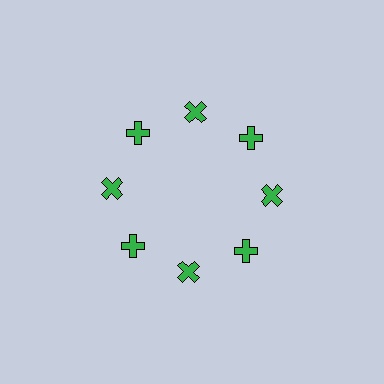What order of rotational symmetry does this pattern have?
This pattern has 8-fold rotational symmetry.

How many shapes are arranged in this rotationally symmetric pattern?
There are 8 shapes, arranged in 8 groups of 1.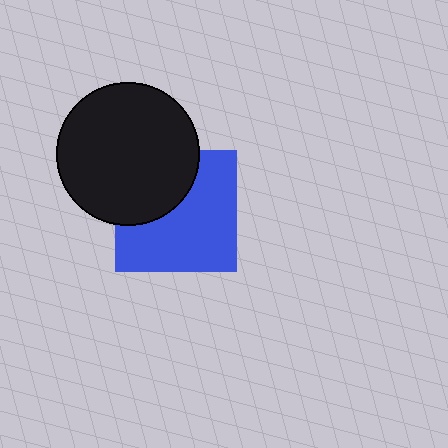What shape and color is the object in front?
The object in front is a black circle.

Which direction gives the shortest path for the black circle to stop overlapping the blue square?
Moving toward the upper-left gives the shortest separation.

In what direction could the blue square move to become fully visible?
The blue square could move toward the lower-right. That would shift it out from behind the black circle entirely.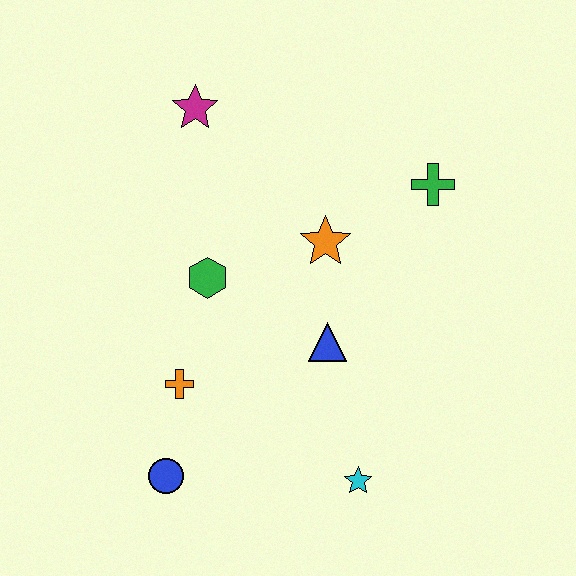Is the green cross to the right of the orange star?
Yes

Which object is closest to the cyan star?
The blue triangle is closest to the cyan star.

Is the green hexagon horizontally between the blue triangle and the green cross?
No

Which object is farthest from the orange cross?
The green cross is farthest from the orange cross.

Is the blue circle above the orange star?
No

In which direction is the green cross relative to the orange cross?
The green cross is to the right of the orange cross.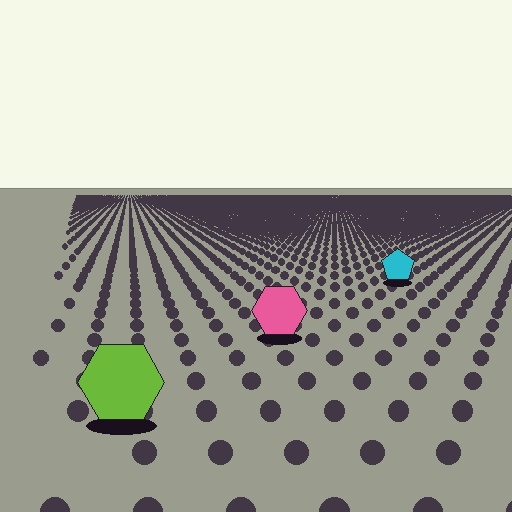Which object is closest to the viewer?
The lime hexagon is closest. The texture marks near it are larger and more spread out.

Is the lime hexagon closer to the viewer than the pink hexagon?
Yes. The lime hexagon is closer — you can tell from the texture gradient: the ground texture is coarser near it.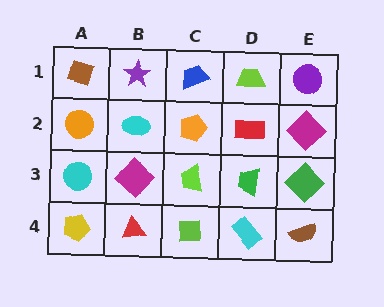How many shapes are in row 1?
5 shapes.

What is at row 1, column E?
A purple circle.